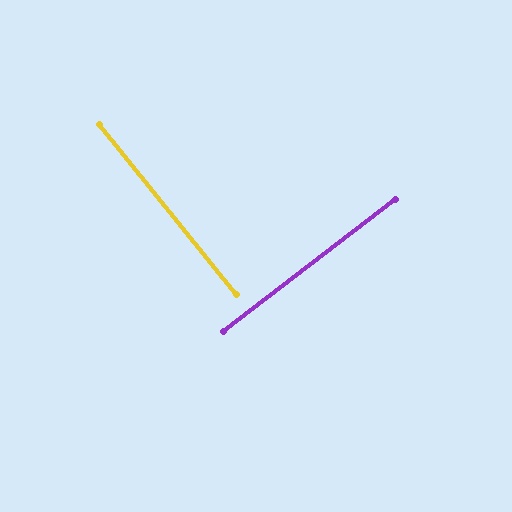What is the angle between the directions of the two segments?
Approximately 89 degrees.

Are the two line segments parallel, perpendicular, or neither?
Perpendicular — they meet at approximately 89°.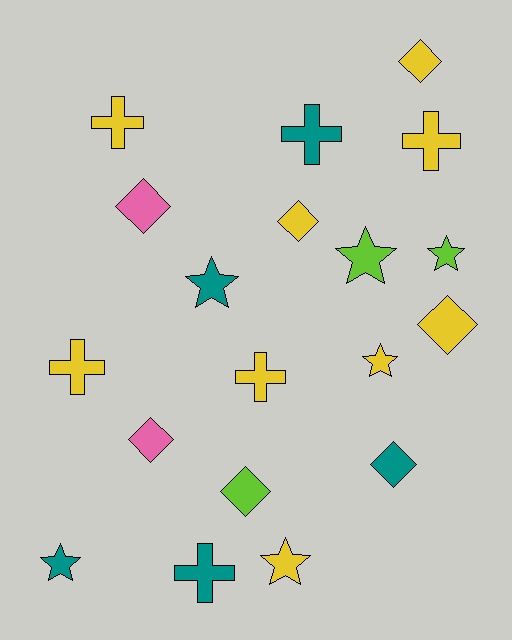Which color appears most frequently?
Yellow, with 9 objects.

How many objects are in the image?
There are 19 objects.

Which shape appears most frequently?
Diamond, with 7 objects.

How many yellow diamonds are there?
There are 3 yellow diamonds.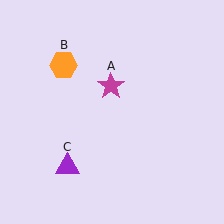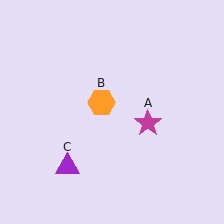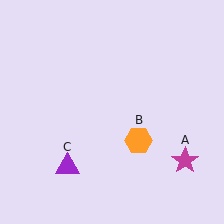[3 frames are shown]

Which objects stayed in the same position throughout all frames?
Purple triangle (object C) remained stationary.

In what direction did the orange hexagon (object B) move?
The orange hexagon (object B) moved down and to the right.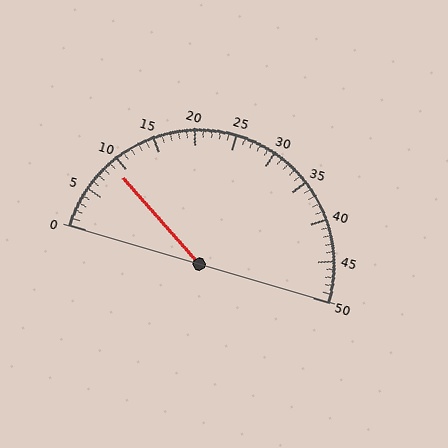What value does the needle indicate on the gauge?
The needle indicates approximately 9.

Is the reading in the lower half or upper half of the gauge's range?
The reading is in the lower half of the range (0 to 50).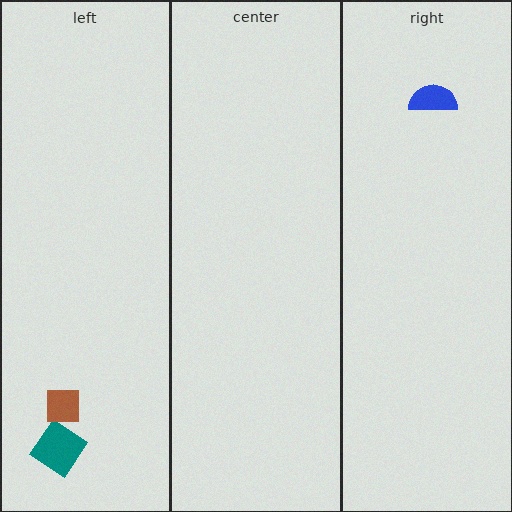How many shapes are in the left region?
2.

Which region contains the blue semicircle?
The right region.